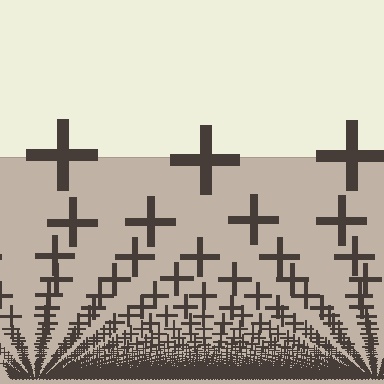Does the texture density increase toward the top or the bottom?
Density increases toward the bottom.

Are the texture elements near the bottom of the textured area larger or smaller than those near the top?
Smaller. The gradient is inverted — elements near the bottom are smaller and denser.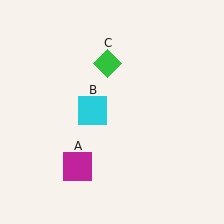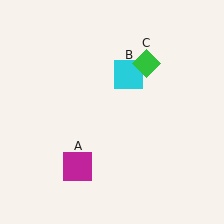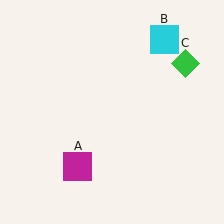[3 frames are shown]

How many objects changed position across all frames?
2 objects changed position: cyan square (object B), green diamond (object C).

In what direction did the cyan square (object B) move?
The cyan square (object B) moved up and to the right.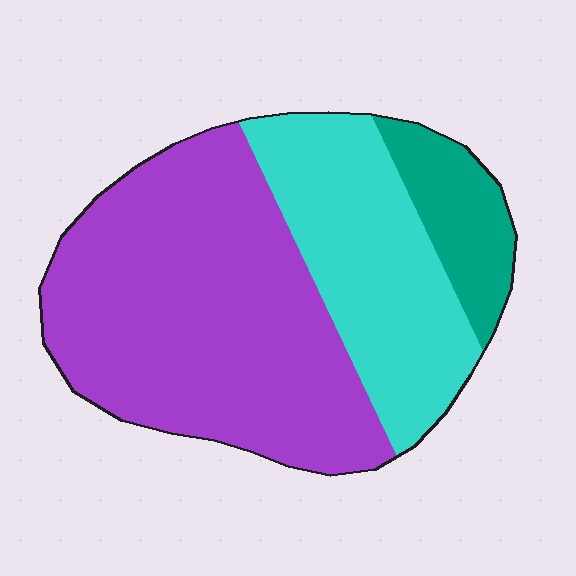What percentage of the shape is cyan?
Cyan covers 31% of the shape.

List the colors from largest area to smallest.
From largest to smallest: purple, cyan, teal.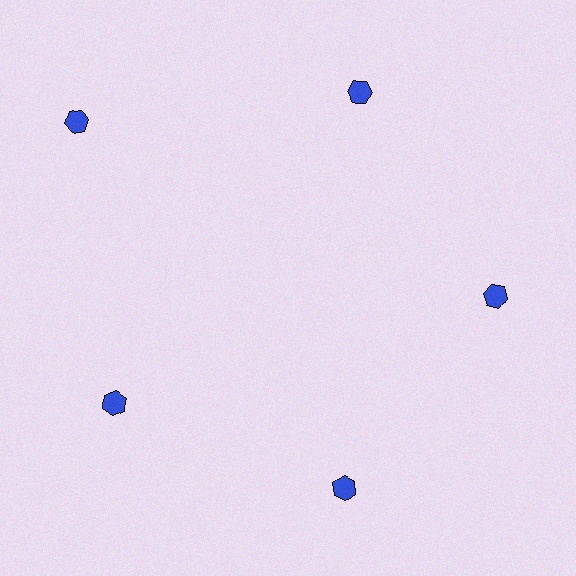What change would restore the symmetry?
The symmetry would be restored by moving it inward, back onto the ring so that all 5 hexagons sit at equal angles and equal distance from the center.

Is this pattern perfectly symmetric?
No. The 5 blue hexagons are arranged in a ring, but one element near the 10 o'clock position is pushed outward from the center, breaking the 5-fold rotational symmetry.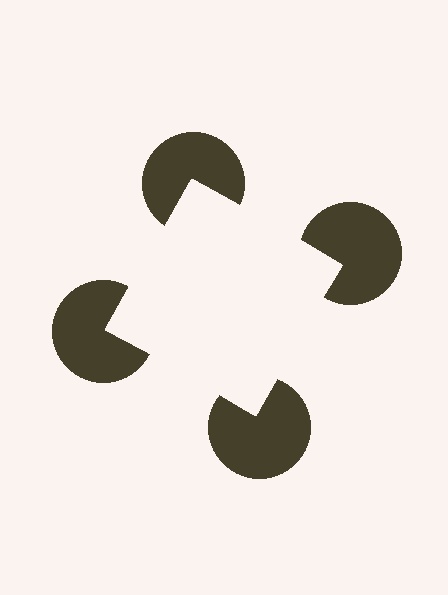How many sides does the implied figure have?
4 sides.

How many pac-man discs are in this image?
There are 4 — one at each vertex of the illusory square.